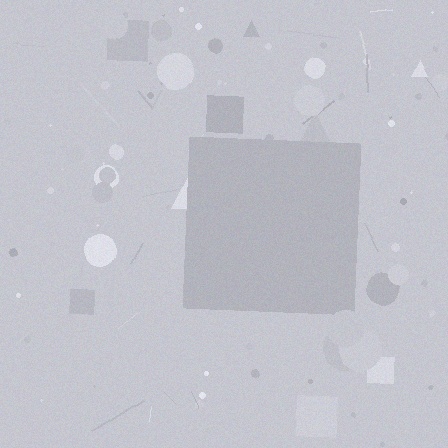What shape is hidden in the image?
A square is hidden in the image.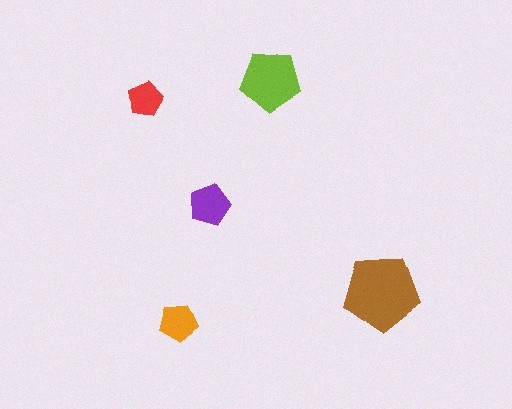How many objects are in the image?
There are 5 objects in the image.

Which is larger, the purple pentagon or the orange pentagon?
The purple one.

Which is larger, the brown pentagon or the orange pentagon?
The brown one.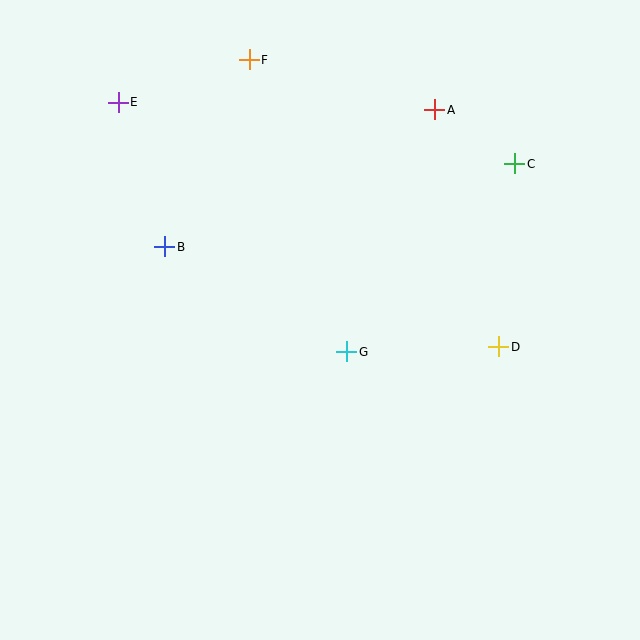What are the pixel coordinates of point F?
Point F is at (249, 60).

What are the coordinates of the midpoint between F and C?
The midpoint between F and C is at (382, 112).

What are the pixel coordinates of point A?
Point A is at (435, 110).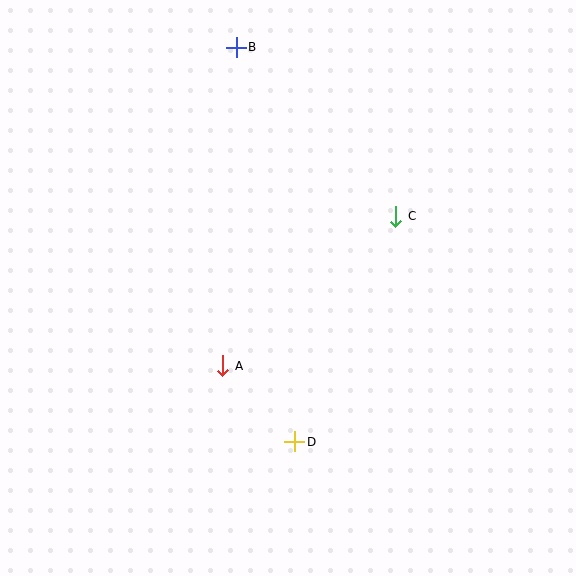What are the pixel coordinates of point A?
Point A is at (223, 366).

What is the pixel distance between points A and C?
The distance between A and C is 229 pixels.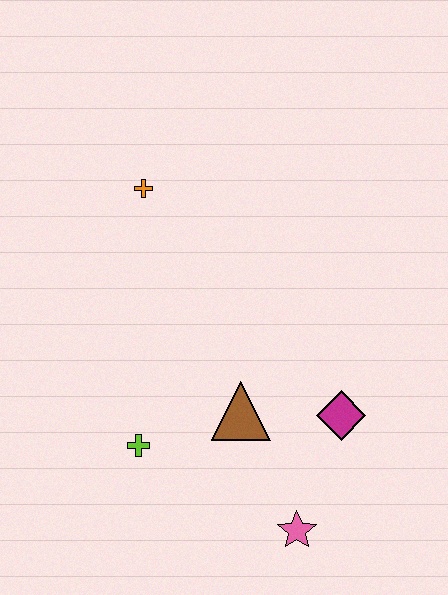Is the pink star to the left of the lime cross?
No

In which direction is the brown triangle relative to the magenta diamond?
The brown triangle is to the left of the magenta diamond.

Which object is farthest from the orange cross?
The pink star is farthest from the orange cross.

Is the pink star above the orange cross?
No